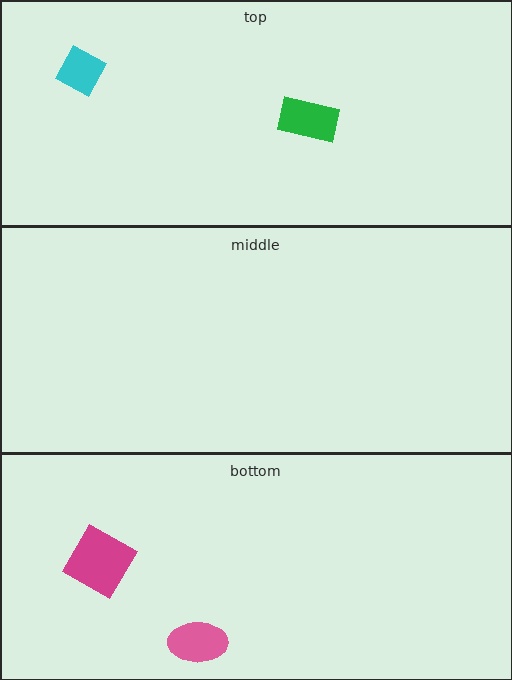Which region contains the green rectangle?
The top region.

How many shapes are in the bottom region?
2.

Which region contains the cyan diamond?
The top region.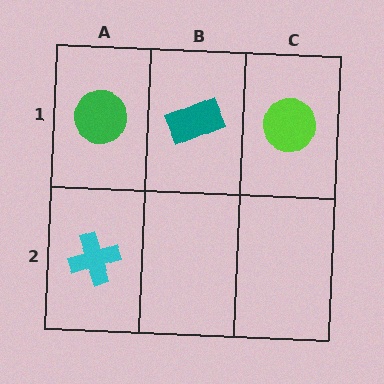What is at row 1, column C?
A lime circle.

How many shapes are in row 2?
1 shape.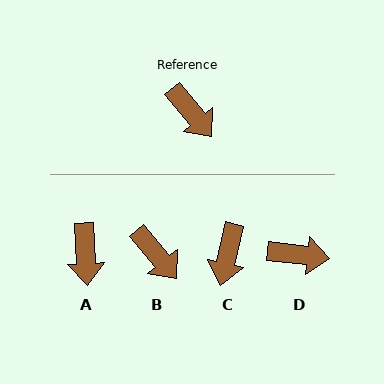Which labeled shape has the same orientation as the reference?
B.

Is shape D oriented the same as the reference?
No, it is off by about 44 degrees.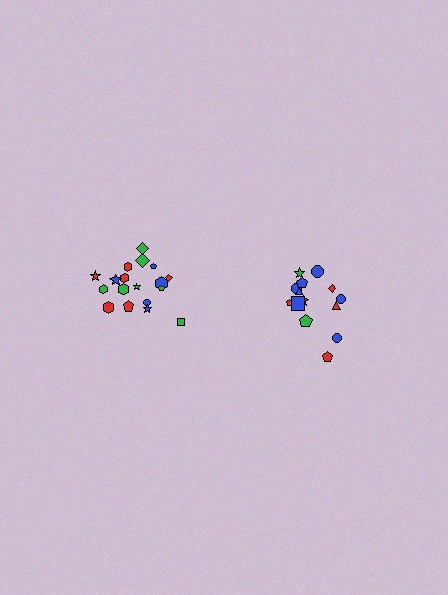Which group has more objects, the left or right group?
The left group.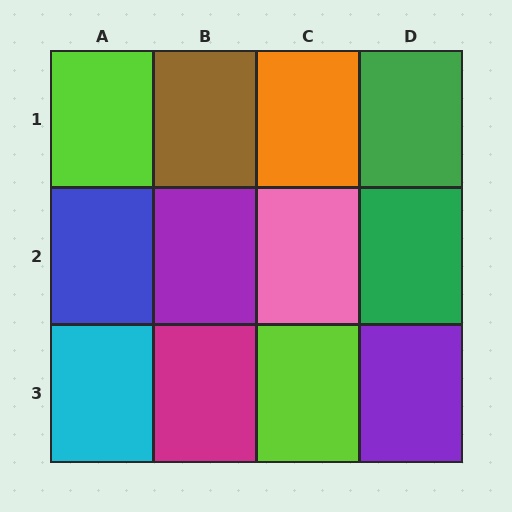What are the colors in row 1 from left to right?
Lime, brown, orange, green.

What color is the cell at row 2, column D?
Green.